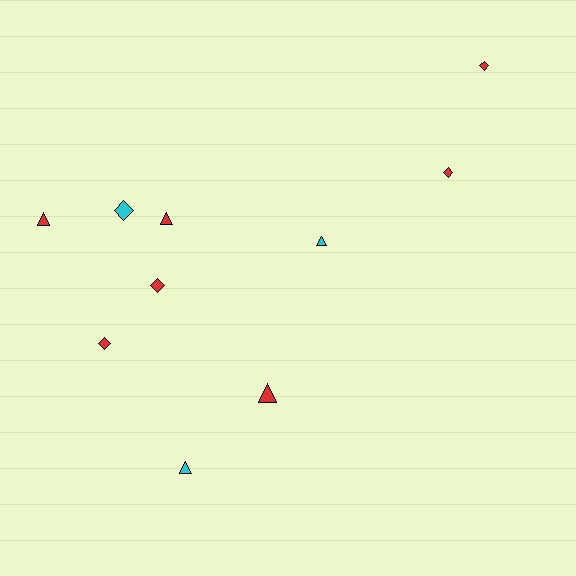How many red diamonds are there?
There are 4 red diamonds.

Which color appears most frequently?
Red, with 7 objects.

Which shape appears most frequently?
Triangle, with 5 objects.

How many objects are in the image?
There are 10 objects.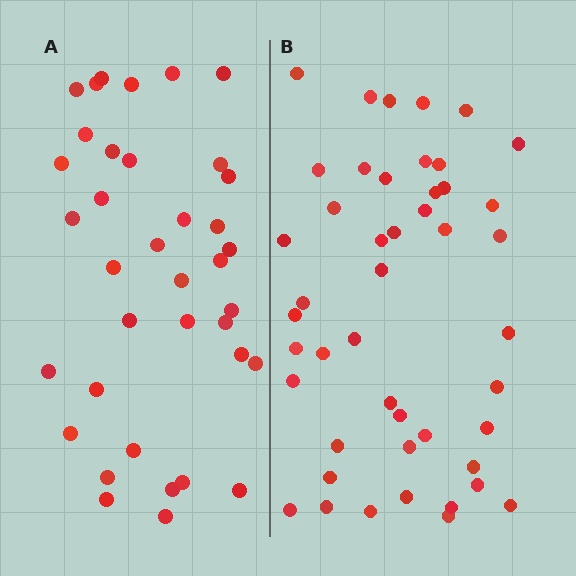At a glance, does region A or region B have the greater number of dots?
Region B (the right region) has more dots.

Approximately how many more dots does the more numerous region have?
Region B has roughly 8 or so more dots than region A.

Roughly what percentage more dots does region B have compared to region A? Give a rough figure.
About 25% more.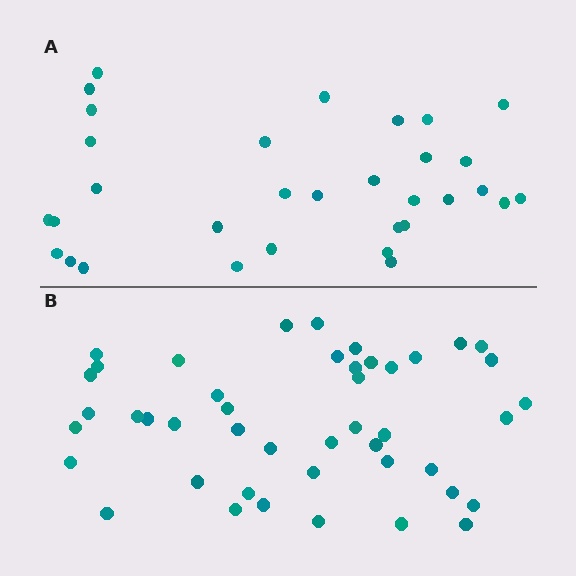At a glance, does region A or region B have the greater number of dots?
Region B (the bottom region) has more dots.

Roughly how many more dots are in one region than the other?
Region B has approximately 15 more dots than region A.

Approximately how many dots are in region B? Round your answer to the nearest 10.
About 40 dots. (The exact count is 45, which rounds to 40.)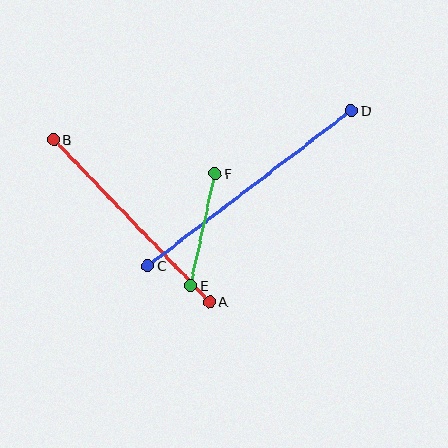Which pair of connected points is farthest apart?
Points C and D are farthest apart.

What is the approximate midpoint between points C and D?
The midpoint is at approximately (250, 188) pixels.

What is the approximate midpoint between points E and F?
The midpoint is at approximately (203, 230) pixels.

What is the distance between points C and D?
The distance is approximately 256 pixels.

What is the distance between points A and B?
The distance is approximately 225 pixels.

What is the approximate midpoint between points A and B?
The midpoint is at approximately (131, 221) pixels.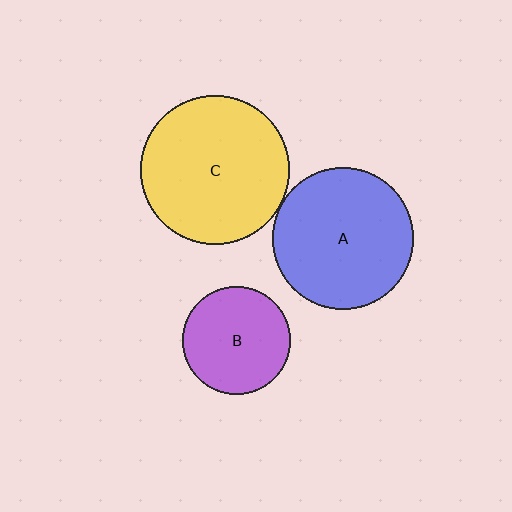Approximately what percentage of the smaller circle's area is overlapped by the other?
Approximately 5%.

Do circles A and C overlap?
Yes.